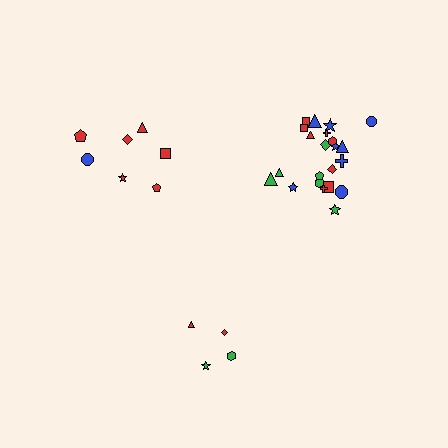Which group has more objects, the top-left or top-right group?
The top-right group.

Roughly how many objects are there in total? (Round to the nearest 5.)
Roughly 35 objects in total.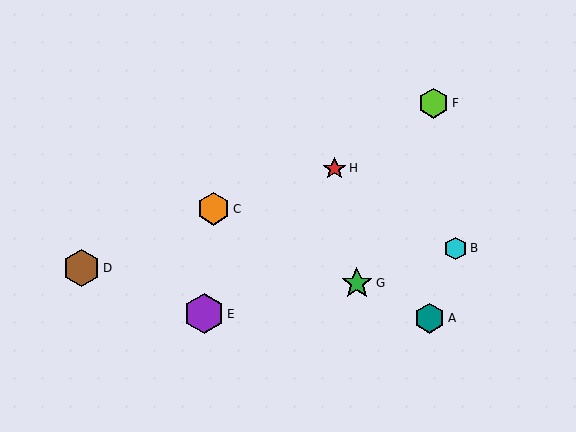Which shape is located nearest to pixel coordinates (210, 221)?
The orange hexagon (labeled C) at (214, 209) is nearest to that location.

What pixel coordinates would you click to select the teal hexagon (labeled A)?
Click at (429, 318) to select the teal hexagon A.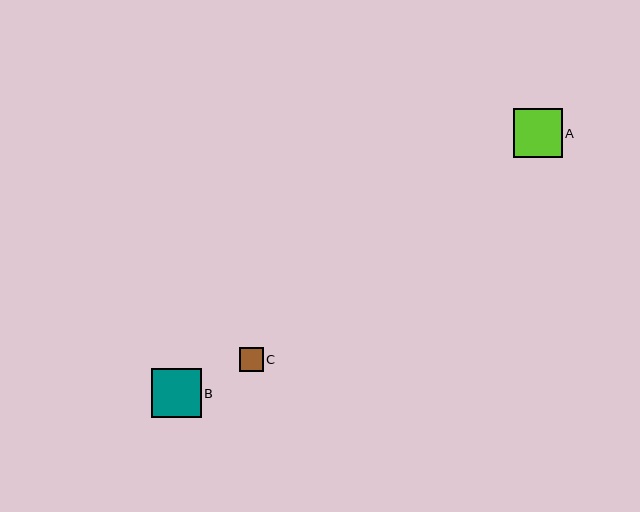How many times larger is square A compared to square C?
Square A is approximately 2.1 times the size of square C.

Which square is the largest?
Square B is the largest with a size of approximately 50 pixels.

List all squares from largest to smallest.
From largest to smallest: B, A, C.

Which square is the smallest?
Square C is the smallest with a size of approximately 24 pixels.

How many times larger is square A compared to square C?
Square A is approximately 2.1 times the size of square C.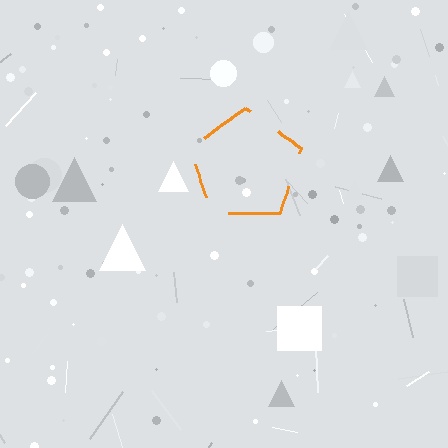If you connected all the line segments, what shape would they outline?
They would outline a pentagon.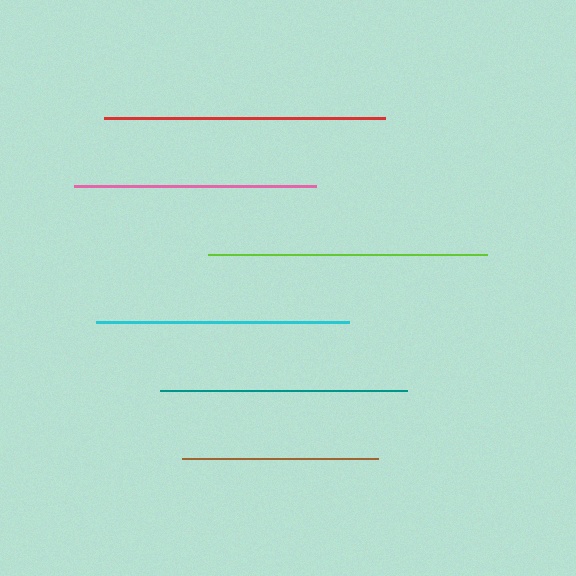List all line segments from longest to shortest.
From longest to shortest: red, lime, cyan, teal, pink, brown.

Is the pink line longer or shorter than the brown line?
The pink line is longer than the brown line.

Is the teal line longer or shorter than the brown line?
The teal line is longer than the brown line.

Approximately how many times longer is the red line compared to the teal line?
The red line is approximately 1.1 times the length of the teal line.